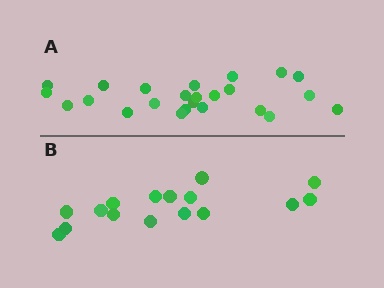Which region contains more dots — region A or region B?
Region A (the top region) has more dots.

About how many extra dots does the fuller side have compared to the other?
Region A has roughly 8 or so more dots than region B.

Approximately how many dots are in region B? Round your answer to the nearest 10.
About 20 dots. (The exact count is 16, which rounds to 20.)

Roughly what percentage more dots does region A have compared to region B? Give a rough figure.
About 50% more.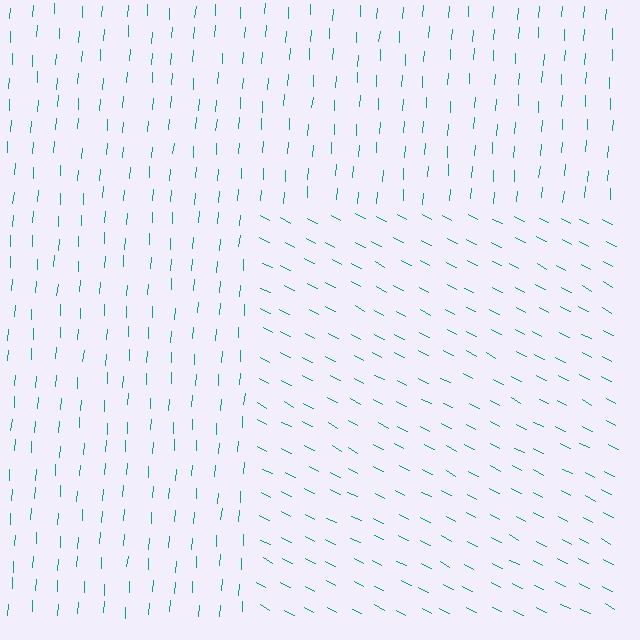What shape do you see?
I see a rectangle.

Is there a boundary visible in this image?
Yes, there is a texture boundary formed by a change in line orientation.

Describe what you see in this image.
The image is filled with small teal line segments. A rectangle region in the image has lines oriented differently from the surrounding lines, creating a visible texture boundary.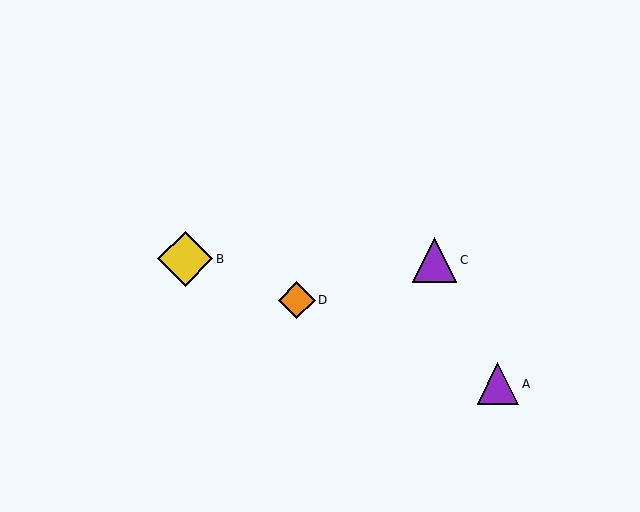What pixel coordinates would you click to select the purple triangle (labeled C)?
Click at (435, 260) to select the purple triangle C.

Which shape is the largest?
The yellow diamond (labeled B) is the largest.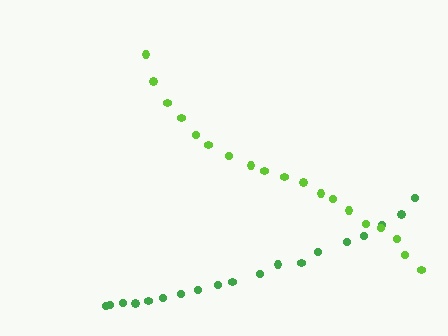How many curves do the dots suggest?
There are 2 distinct paths.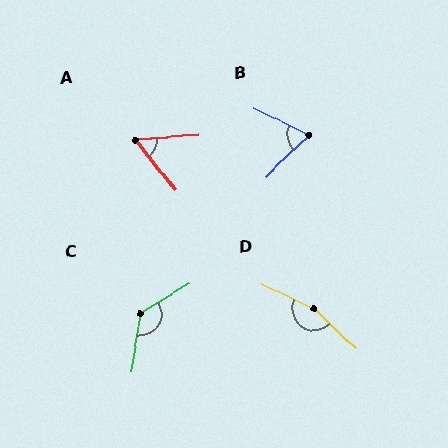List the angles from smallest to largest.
A (56°), B (69°), C (130°), D (161°).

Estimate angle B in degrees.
Approximately 69 degrees.